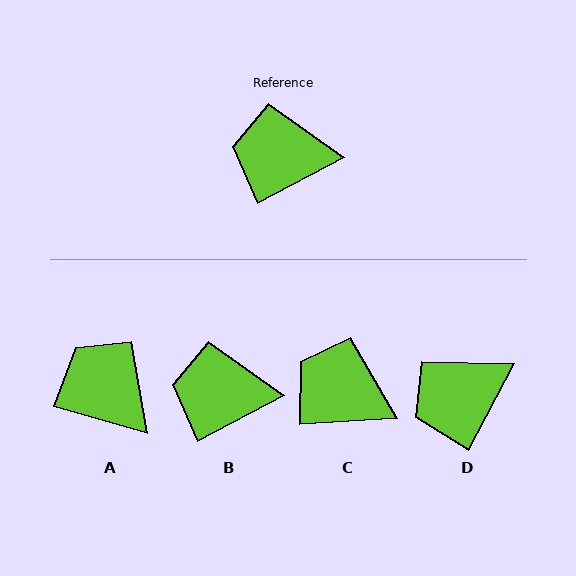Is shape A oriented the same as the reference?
No, it is off by about 44 degrees.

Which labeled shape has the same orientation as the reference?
B.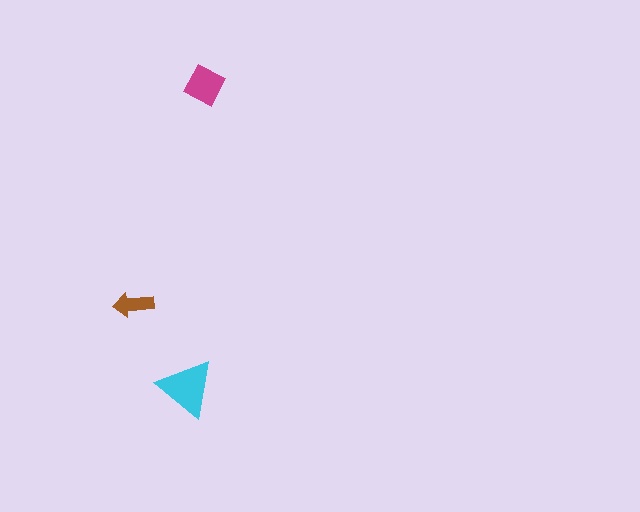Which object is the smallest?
The brown arrow.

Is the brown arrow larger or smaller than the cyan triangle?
Smaller.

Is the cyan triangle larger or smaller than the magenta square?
Larger.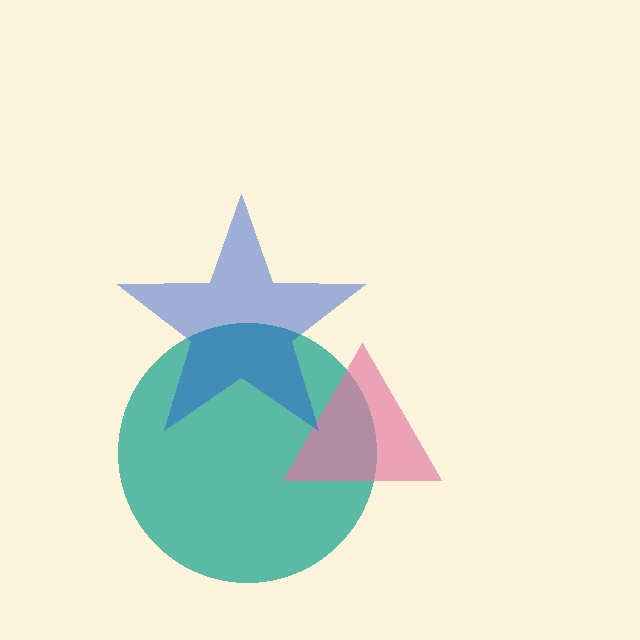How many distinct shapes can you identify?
There are 3 distinct shapes: a teal circle, a pink triangle, a blue star.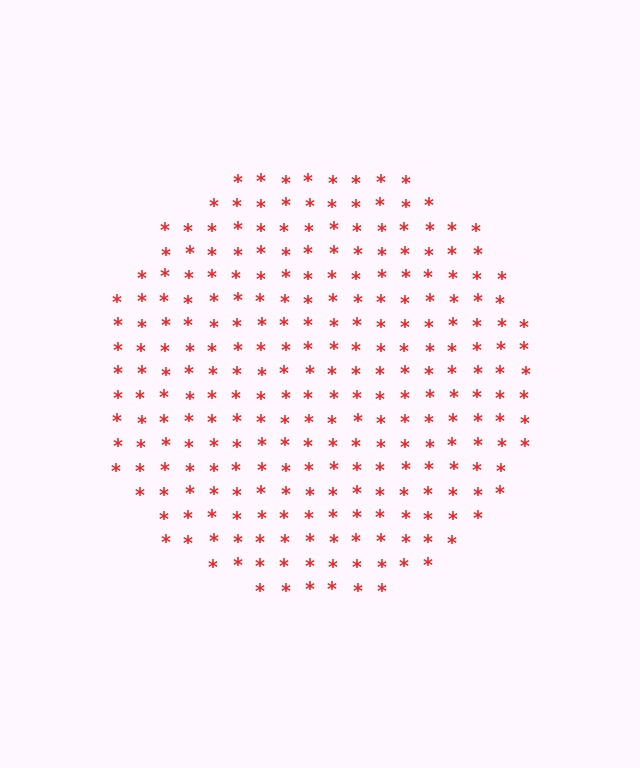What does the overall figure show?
The overall figure shows a circle.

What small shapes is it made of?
It is made of small asterisks.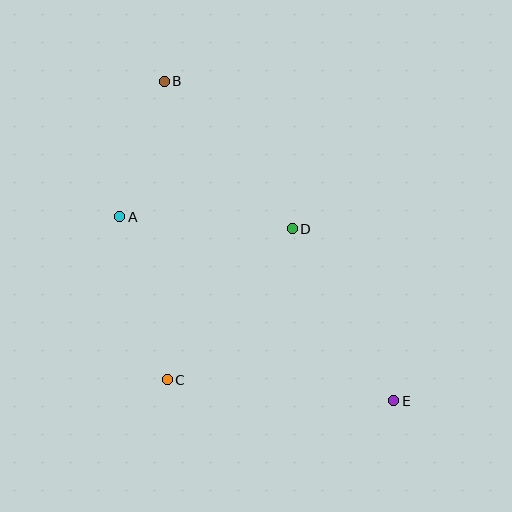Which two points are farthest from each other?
Points B and E are farthest from each other.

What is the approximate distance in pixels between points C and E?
The distance between C and E is approximately 227 pixels.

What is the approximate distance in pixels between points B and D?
The distance between B and D is approximately 196 pixels.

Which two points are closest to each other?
Points A and B are closest to each other.